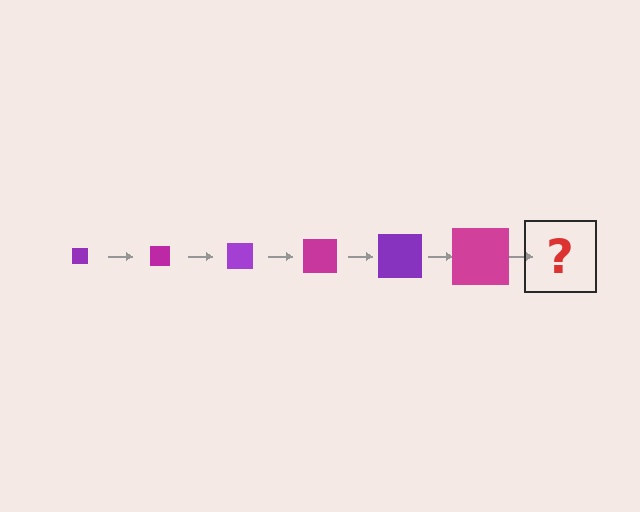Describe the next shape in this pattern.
It should be a purple square, larger than the previous one.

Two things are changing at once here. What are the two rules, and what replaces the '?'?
The two rules are that the square grows larger each step and the color cycles through purple and magenta. The '?' should be a purple square, larger than the previous one.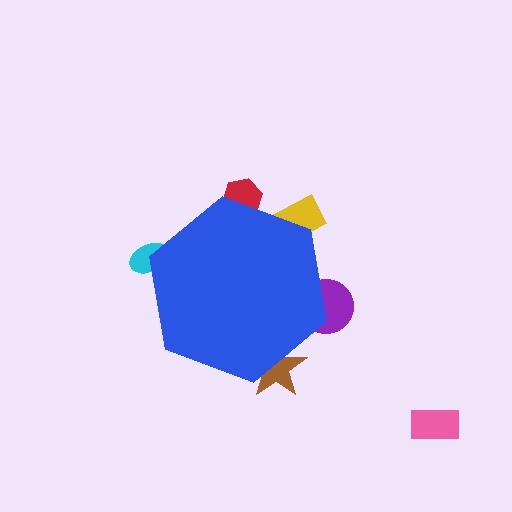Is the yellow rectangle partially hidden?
Yes, the yellow rectangle is partially hidden behind the blue hexagon.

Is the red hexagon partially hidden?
Yes, the red hexagon is partially hidden behind the blue hexagon.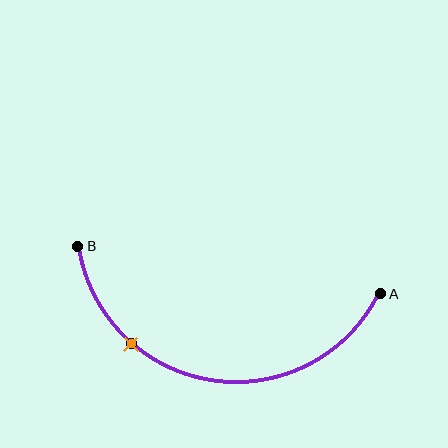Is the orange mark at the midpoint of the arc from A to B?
No. The orange mark lies on the arc but is closer to endpoint B. The arc midpoint would be at the point on the curve equidistant along the arc from both A and B.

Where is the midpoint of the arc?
The arc midpoint is the point on the curve farthest from the straight line joining A and B. It sits below that line.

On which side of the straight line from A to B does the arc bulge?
The arc bulges below the straight line connecting A and B.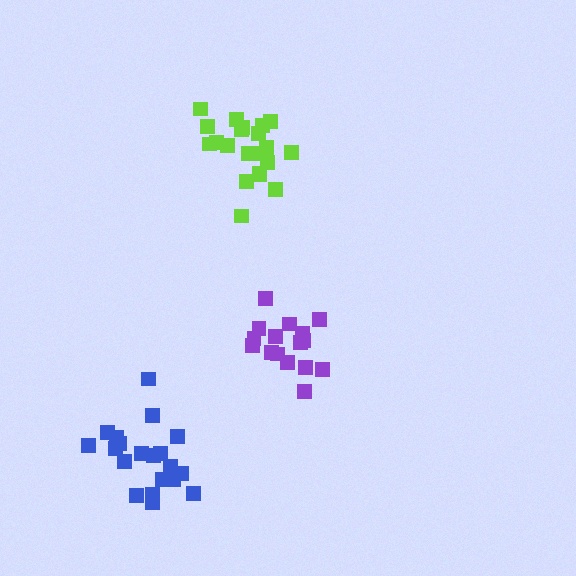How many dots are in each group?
Group 1: 16 dots, Group 2: 21 dots, Group 3: 20 dots (57 total).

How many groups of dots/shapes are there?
There are 3 groups.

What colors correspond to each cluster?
The clusters are colored: purple, lime, blue.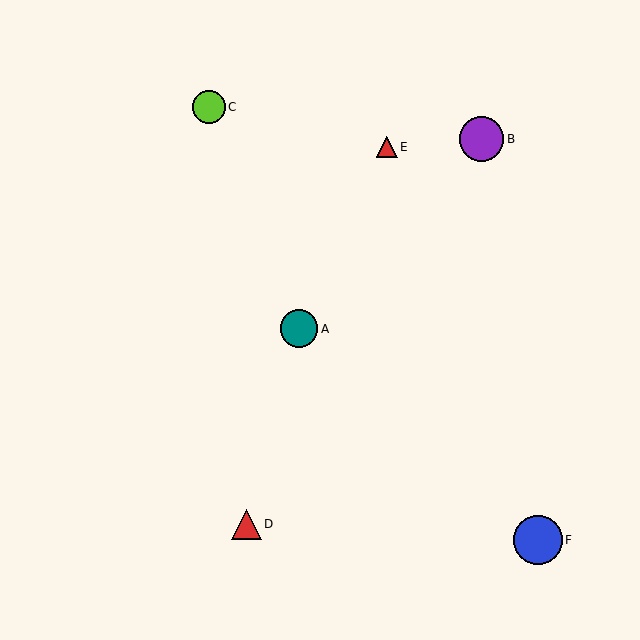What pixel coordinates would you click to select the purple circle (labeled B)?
Click at (481, 139) to select the purple circle B.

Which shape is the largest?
The blue circle (labeled F) is the largest.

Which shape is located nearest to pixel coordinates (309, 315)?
The teal circle (labeled A) at (299, 329) is nearest to that location.